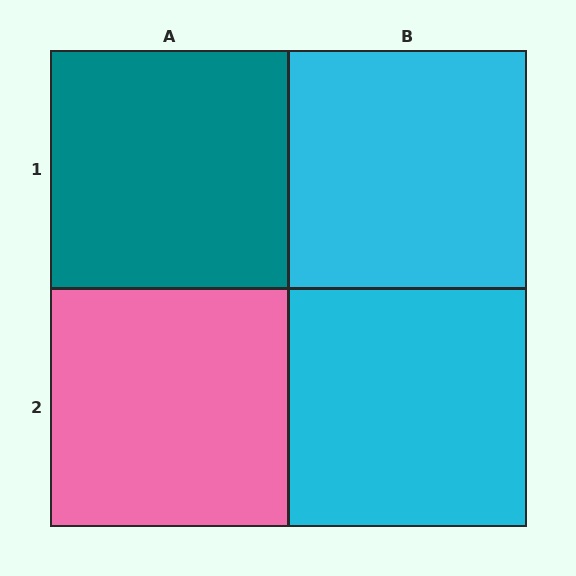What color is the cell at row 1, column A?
Teal.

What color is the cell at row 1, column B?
Cyan.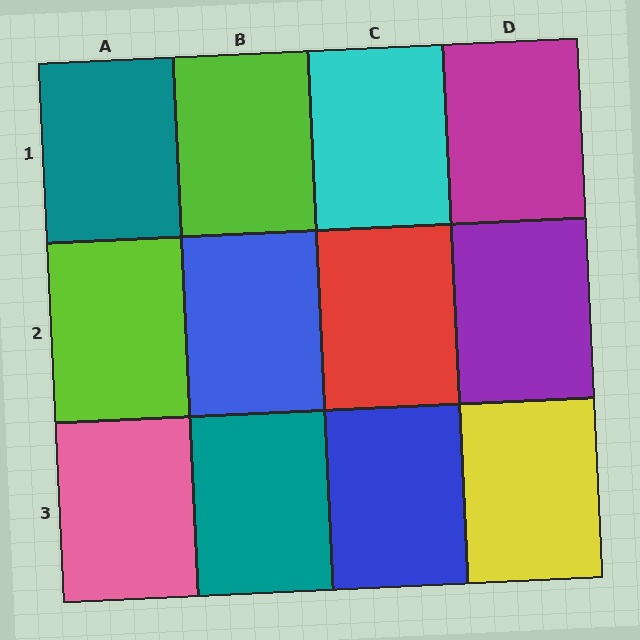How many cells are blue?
2 cells are blue.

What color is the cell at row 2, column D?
Purple.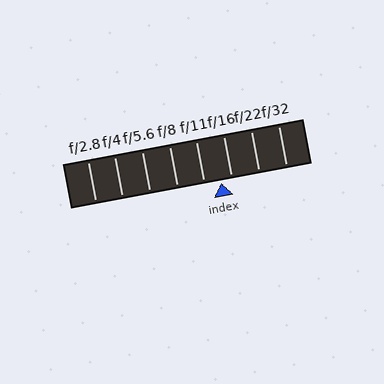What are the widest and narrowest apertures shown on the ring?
The widest aperture shown is f/2.8 and the narrowest is f/32.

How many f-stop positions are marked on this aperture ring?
There are 8 f-stop positions marked.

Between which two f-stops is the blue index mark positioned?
The index mark is between f/11 and f/16.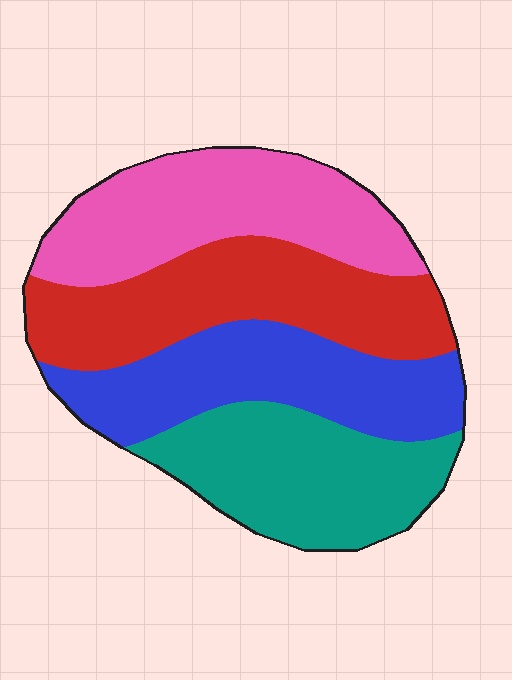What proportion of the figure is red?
Red takes up about one quarter (1/4) of the figure.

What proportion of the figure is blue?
Blue covers roughly 25% of the figure.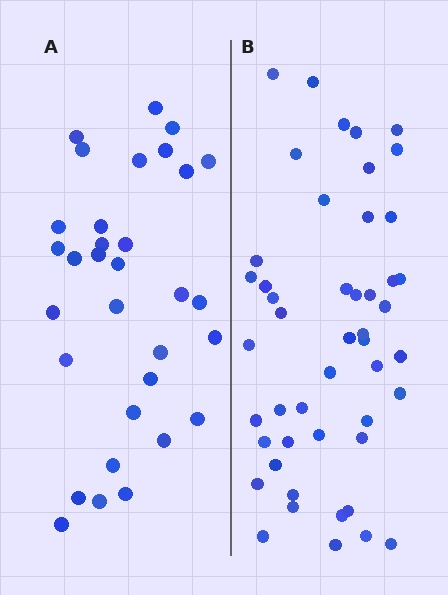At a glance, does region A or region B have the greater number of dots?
Region B (the right region) has more dots.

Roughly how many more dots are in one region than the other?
Region B has approximately 15 more dots than region A.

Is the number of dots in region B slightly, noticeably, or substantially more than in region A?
Region B has substantially more. The ratio is roughly 1.5 to 1.